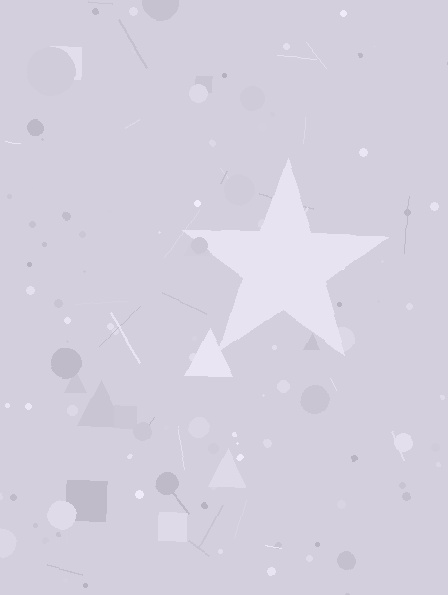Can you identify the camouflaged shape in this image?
The camouflaged shape is a star.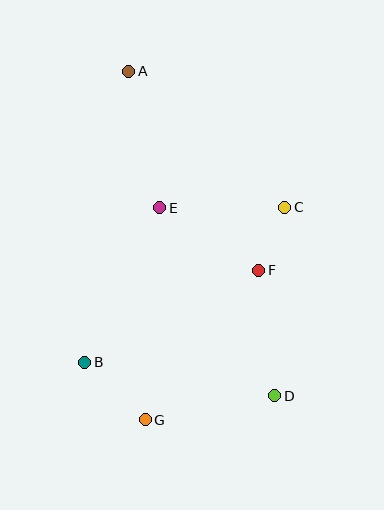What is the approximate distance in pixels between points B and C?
The distance between B and C is approximately 253 pixels.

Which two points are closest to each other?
Points C and F are closest to each other.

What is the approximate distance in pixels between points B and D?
The distance between B and D is approximately 193 pixels.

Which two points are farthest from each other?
Points A and D are farthest from each other.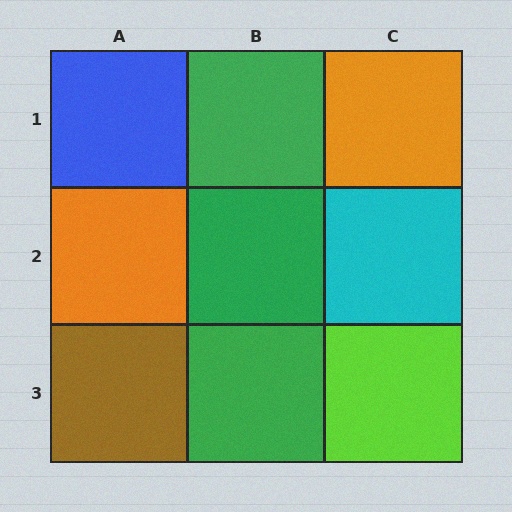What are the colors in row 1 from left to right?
Blue, green, orange.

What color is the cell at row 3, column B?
Green.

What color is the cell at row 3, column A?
Brown.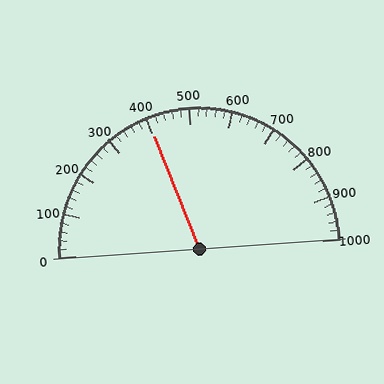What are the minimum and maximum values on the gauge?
The gauge ranges from 0 to 1000.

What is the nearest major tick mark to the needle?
The nearest major tick mark is 400.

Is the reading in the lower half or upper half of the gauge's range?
The reading is in the lower half of the range (0 to 1000).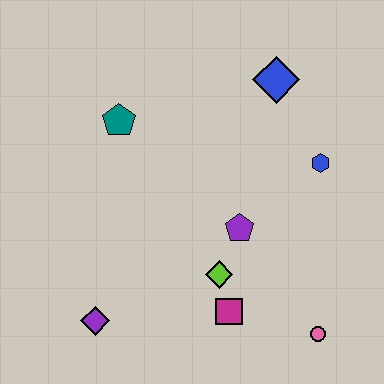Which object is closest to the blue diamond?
The blue hexagon is closest to the blue diamond.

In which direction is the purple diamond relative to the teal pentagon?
The purple diamond is below the teal pentagon.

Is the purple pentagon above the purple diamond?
Yes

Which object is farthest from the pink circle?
The teal pentagon is farthest from the pink circle.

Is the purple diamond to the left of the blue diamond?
Yes